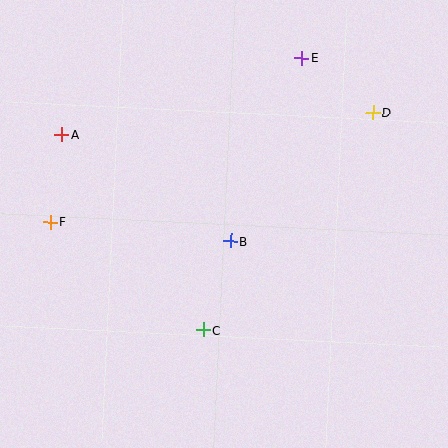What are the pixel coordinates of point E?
Point E is at (302, 58).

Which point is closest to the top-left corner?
Point A is closest to the top-left corner.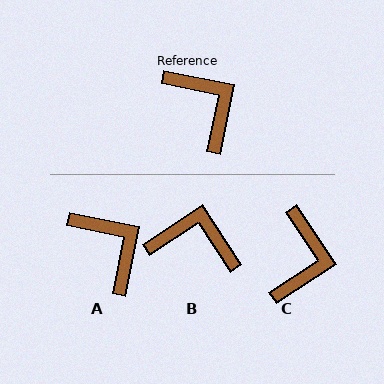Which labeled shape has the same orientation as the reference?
A.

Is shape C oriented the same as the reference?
No, it is off by about 45 degrees.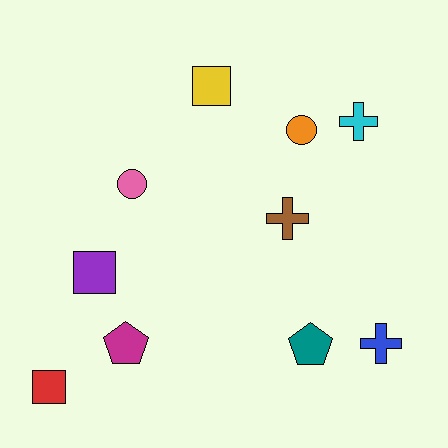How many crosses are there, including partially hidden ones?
There are 3 crosses.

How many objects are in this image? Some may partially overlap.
There are 10 objects.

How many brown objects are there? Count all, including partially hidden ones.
There is 1 brown object.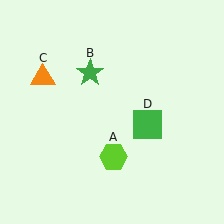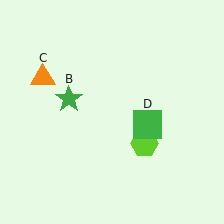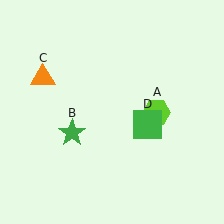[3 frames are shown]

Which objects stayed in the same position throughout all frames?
Orange triangle (object C) and green square (object D) remained stationary.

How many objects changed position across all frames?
2 objects changed position: lime hexagon (object A), green star (object B).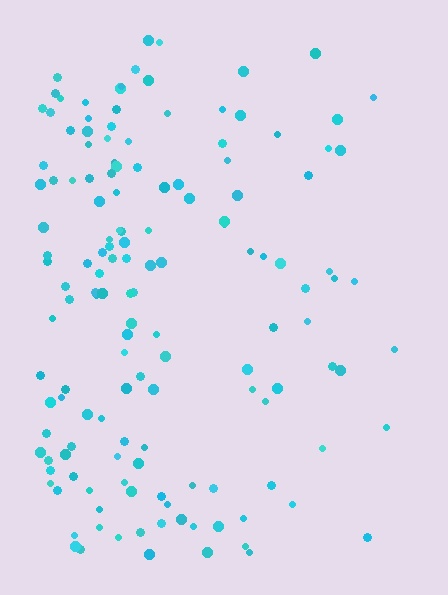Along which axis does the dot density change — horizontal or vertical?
Horizontal.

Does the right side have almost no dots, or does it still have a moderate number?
Still a moderate number, just noticeably fewer than the left.